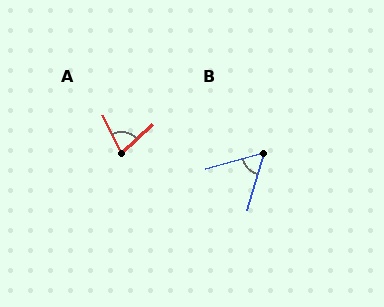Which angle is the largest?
A, at approximately 74 degrees.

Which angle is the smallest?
B, at approximately 59 degrees.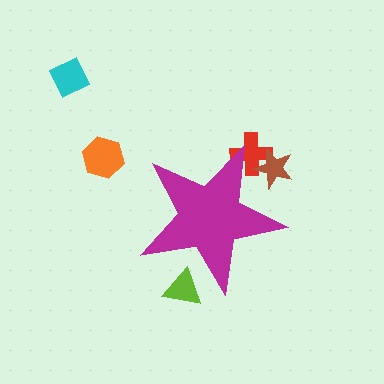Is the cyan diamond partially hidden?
No, the cyan diamond is fully visible.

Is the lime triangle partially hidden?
Yes, the lime triangle is partially hidden behind the magenta star.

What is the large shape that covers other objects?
A magenta star.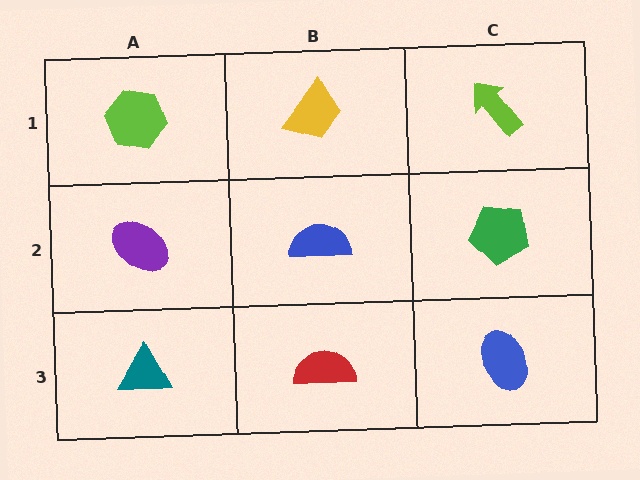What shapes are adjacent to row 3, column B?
A blue semicircle (row 2, column B), a teal triangle (row 3, column A), a blue ellipse (row 3, column C).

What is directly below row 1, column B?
A blue semicircle.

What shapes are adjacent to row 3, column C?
A green pentagon (row 2, column C), a red semicircle (row 3, column B).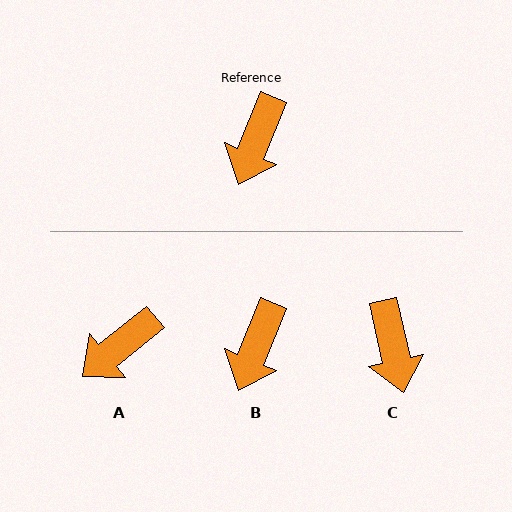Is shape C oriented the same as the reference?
No, it is off by about 35 degrees.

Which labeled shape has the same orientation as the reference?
B.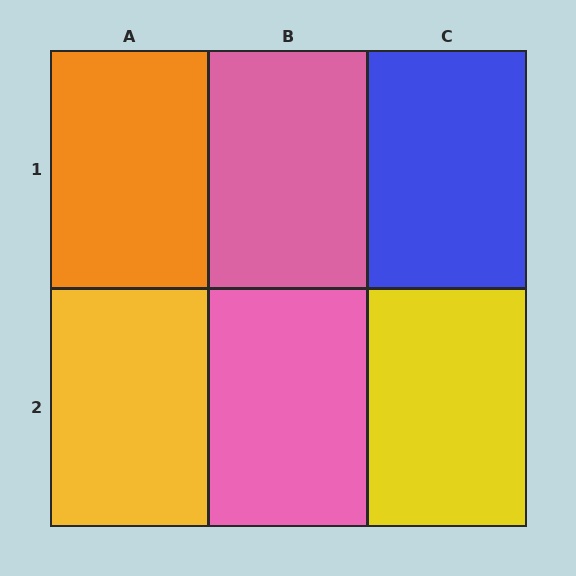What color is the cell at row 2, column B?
Pink.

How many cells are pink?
2 cells are pink.